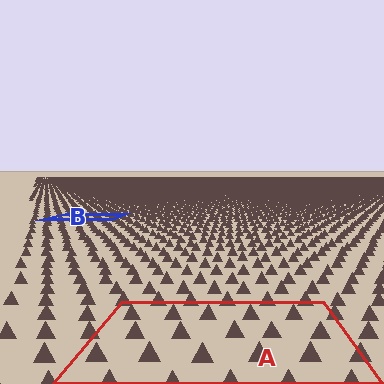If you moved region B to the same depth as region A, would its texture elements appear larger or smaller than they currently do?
They would appear larger. At a closer depth, the same texture elements are projected at a bigger on-screen size.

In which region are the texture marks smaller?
The texture marks are smaller in region B, because it is farther away.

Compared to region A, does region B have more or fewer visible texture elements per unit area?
Region B has more texture elements per unit area — they are packed more densely because it is farther away.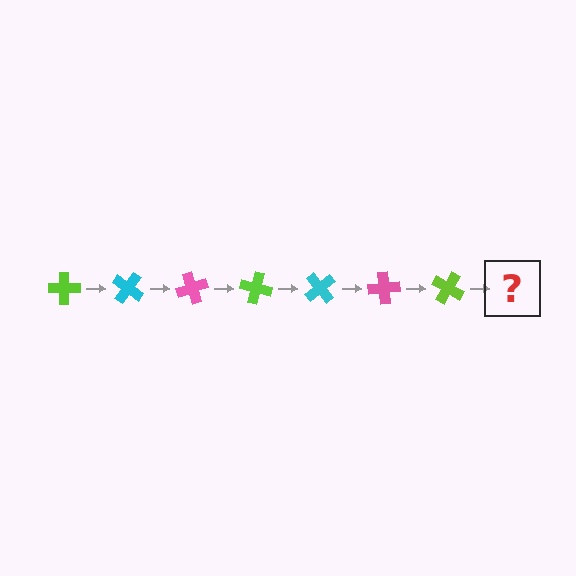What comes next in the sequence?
The next element should be a cyan cross, rotated 245 degrees from the start.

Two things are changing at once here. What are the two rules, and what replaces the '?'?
The two rules are that it rotates 35 degrees each step and the color cycles through lime, cyan, and pink. The '?' should be a cyan cross, rotated 245 degrees from the start.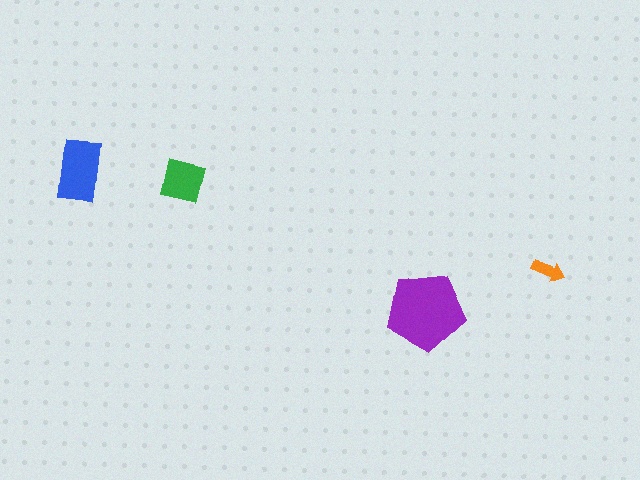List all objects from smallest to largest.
The orange arrow, the green square, the blue rectangle, the purple pentagon.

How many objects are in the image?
There are 4 objects in the image.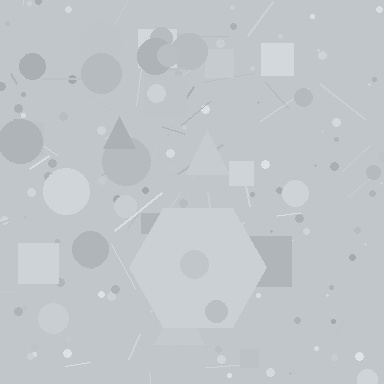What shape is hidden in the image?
A hexagon is hidden in the image.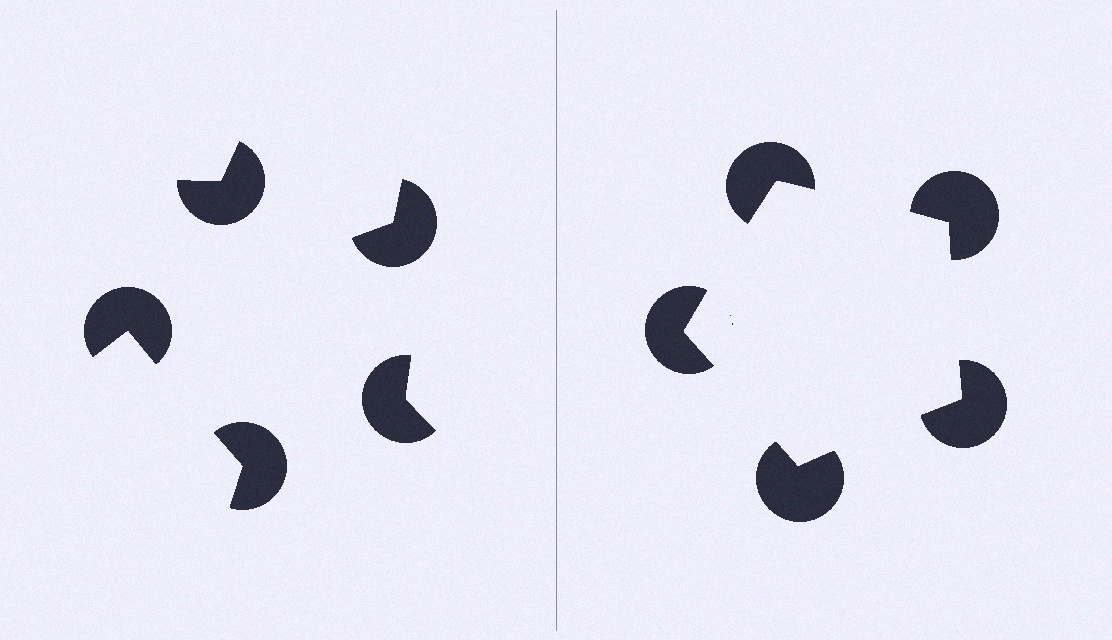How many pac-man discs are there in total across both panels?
10 — 5 on each side.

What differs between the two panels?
The pac-man discs are positioned identically on both sides; only the wedge orientations differ. On the right they align to a pentagon; on the left they are misaligned.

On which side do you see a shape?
An illusory pentagon appears on the right side. On the left side the wedge cuts are rotated, so no coherent shape forms.